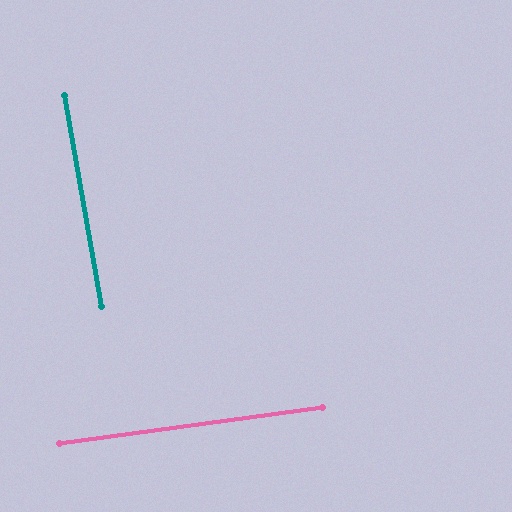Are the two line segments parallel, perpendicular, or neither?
Perpendicular — they meet at approximately 88°.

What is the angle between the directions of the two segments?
Approximately 88 degrees.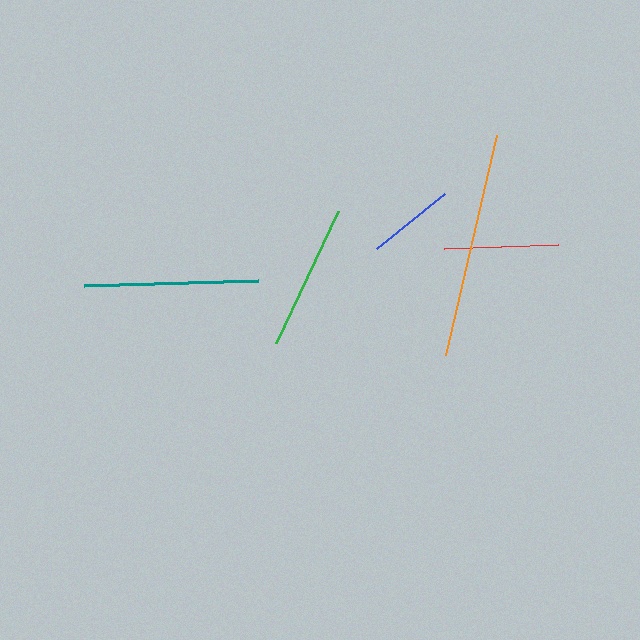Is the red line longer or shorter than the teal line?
The teal line is longer than the red line.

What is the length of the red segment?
The red segment is approximately 115 pixels long.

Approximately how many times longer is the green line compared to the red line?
The green line is approximately 1.3 times the length of the red line.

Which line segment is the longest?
The orange line is the longest at approximately 226 pixels.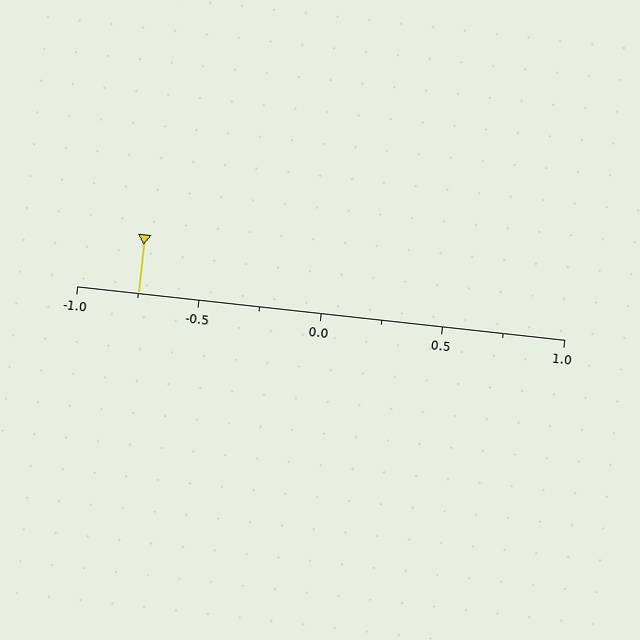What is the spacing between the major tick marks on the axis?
The major ticks are spaced 0.5 apart.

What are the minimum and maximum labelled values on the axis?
The axis runs from -1.0 to 1.0.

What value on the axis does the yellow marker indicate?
The marker indicates approximately -0.75.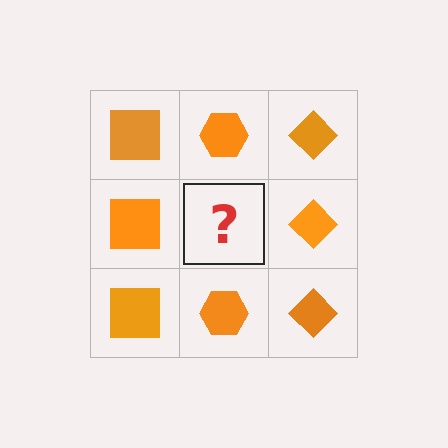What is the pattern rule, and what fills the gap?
The rule is that each column has a consistent shape. The gap should be filled with an orange hexagon.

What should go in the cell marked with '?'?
The missing cell should contain an orange hexagon.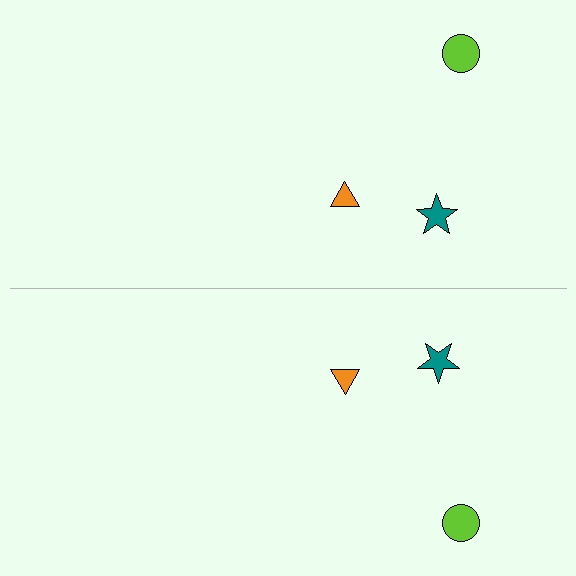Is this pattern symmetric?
Yes, this pattern has bilateral (reflection) symmetry.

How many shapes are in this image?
There are 6 shapes in this image.